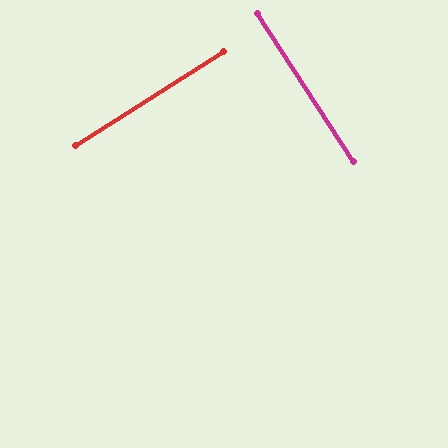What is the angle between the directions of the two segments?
Approximately 90 degrees.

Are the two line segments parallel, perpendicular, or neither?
Perpendicular — they meet at approximately 90°.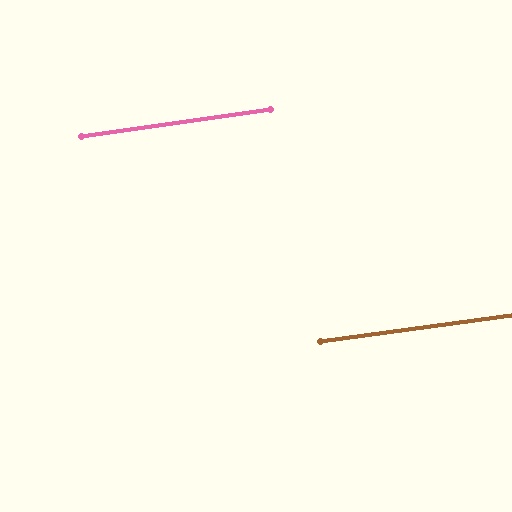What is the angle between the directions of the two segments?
Approximately 0 degrees.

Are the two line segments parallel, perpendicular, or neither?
Parallel — their directions differ by only 0.4°.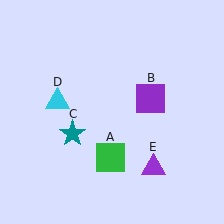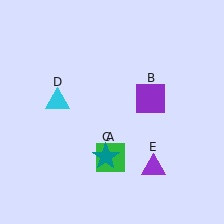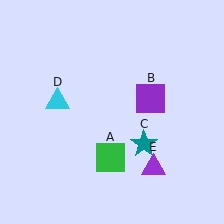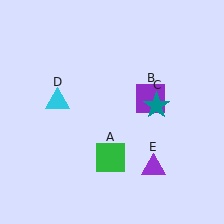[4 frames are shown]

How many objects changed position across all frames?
1 object changed position: teal star (object C).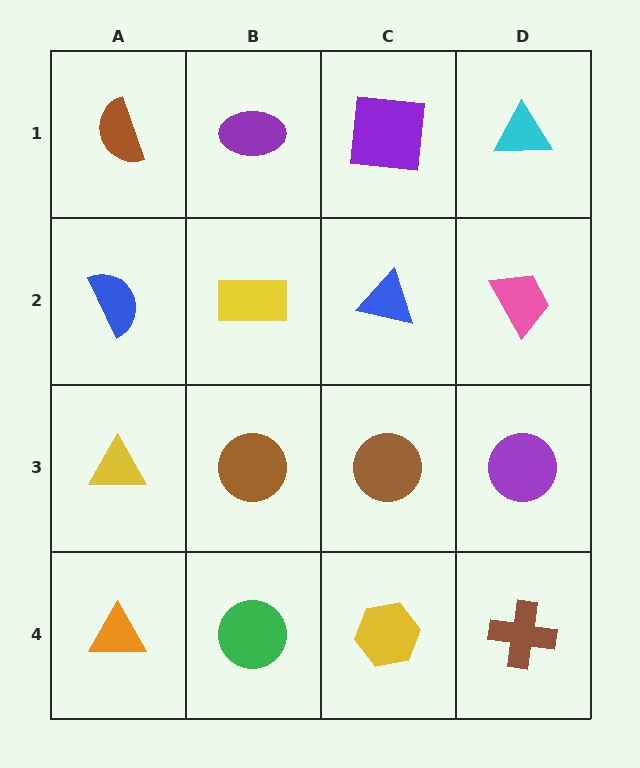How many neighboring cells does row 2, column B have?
4.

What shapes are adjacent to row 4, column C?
A brown circle (row 3, column C), a green circle (row 4, column B), a brown cross (row 4, column D).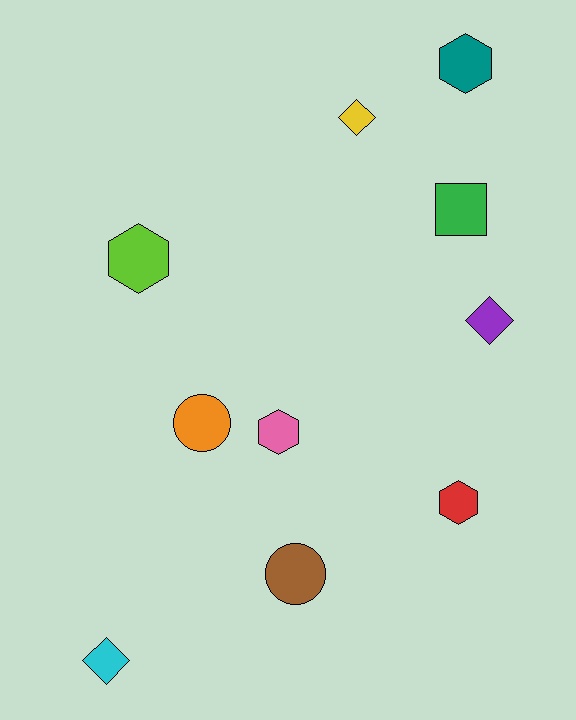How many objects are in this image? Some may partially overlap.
There are 10 objects.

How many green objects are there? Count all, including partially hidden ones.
There is 1 green object.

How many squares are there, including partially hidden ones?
There is 1 square.